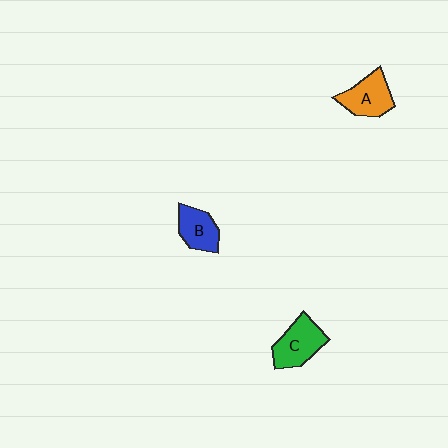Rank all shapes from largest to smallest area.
From largest to smallest: C (green), A (orange), B (blue).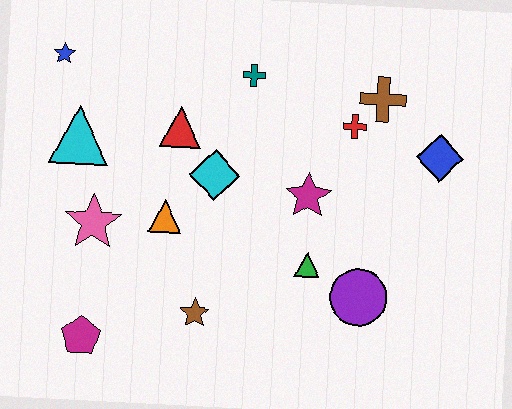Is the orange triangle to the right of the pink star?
Yes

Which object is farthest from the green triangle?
The blue star is farthest from the green triangle.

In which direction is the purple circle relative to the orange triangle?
The purple circle is to the right of the orange triangle.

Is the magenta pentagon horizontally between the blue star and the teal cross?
Yes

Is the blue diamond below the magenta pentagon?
No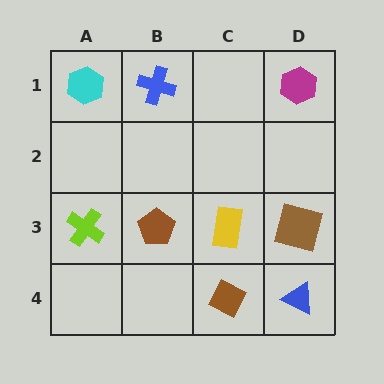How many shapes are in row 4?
2 shapes.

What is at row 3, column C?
A yellow rectangle.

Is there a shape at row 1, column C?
No, that cell is empty.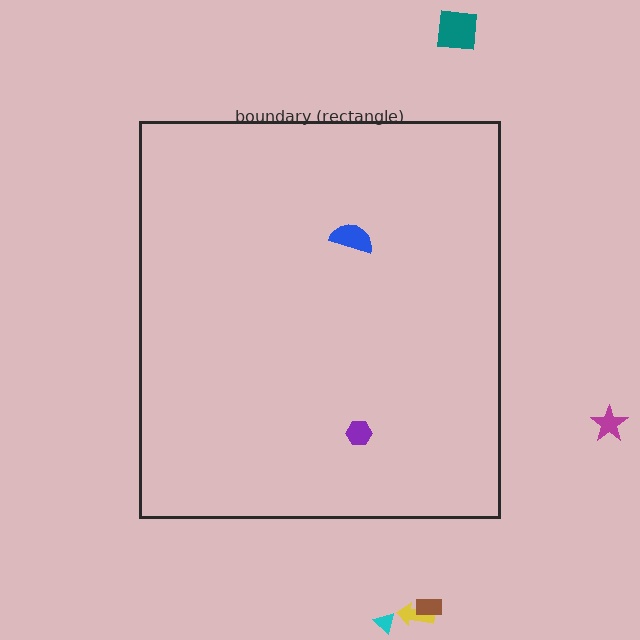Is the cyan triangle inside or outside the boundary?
Outside.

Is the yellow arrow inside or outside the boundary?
Outside.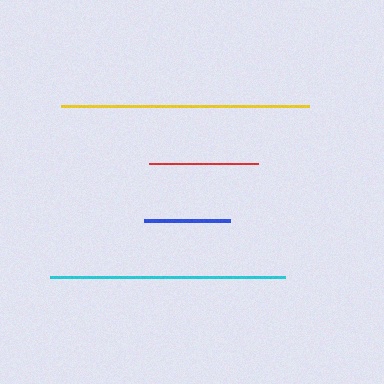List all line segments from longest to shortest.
From longest to shortest: yellow, cyan, red, blue.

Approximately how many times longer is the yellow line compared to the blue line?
The yellow line is approximately 2.9 times the length of the blue line.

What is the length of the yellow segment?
The yellow segment is approximately 248 pixels long.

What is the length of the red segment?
The red segment is approximately 109 pixels long.